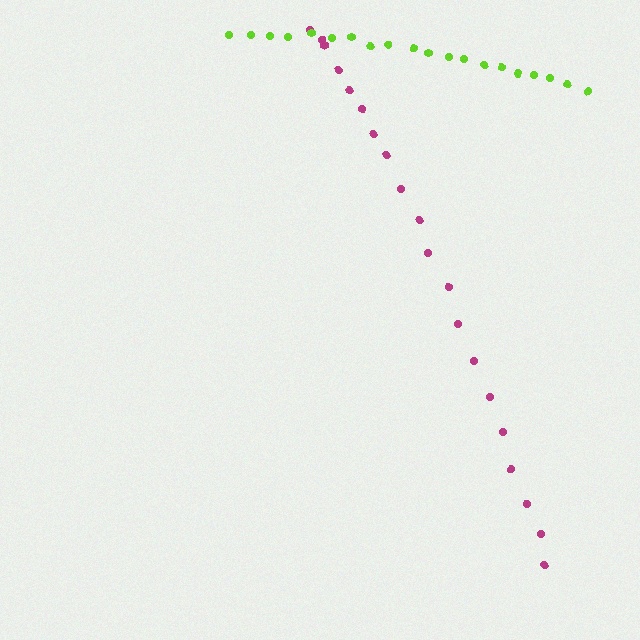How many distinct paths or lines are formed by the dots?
There are 2 distinct paths.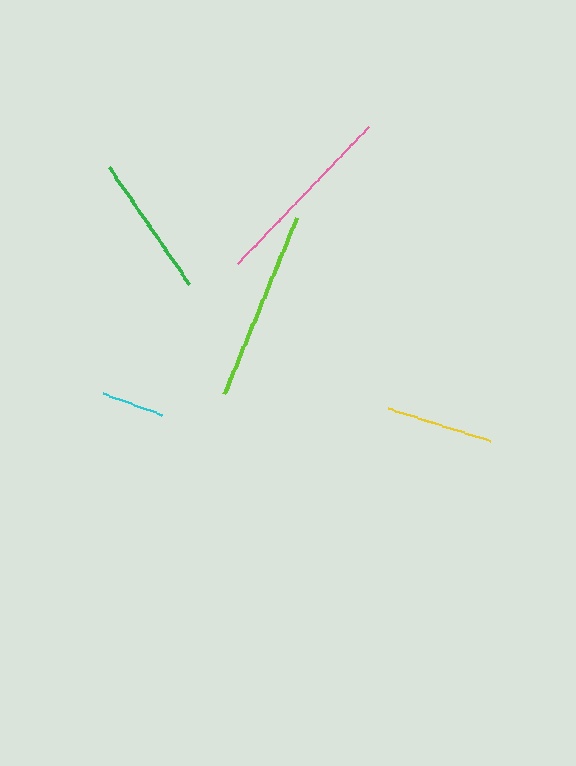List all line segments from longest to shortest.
From longest to shortest: lime, pink, green, yellow, cyan.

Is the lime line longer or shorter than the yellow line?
The lime line is longer than the yellow line.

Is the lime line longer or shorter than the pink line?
The lime line is longer than the pink line.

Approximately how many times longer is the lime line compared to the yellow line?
The lime line is approximately 1.8 times the length of the yellow line.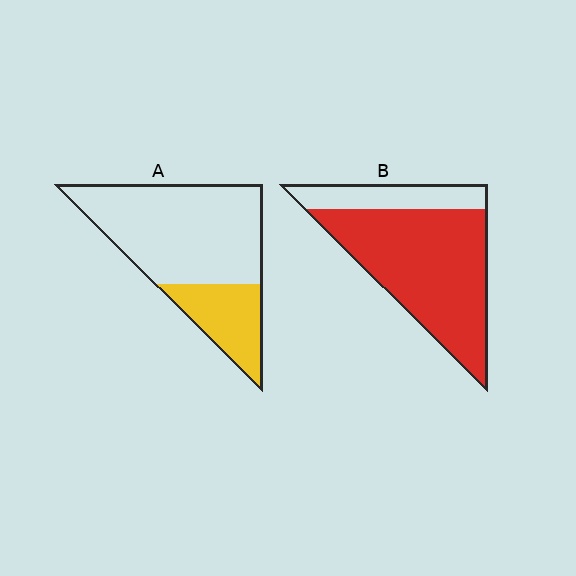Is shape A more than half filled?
No.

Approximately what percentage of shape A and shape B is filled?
A is approximately 25% and B is approximately 75%.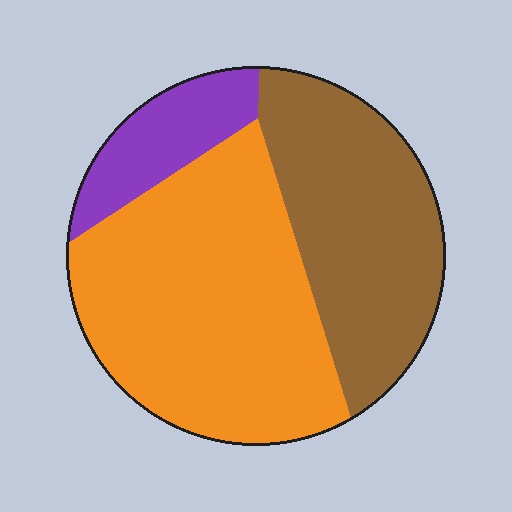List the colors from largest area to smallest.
From largest to smallest: orange, brown, purple.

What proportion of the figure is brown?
Brown covers 35% of the figure.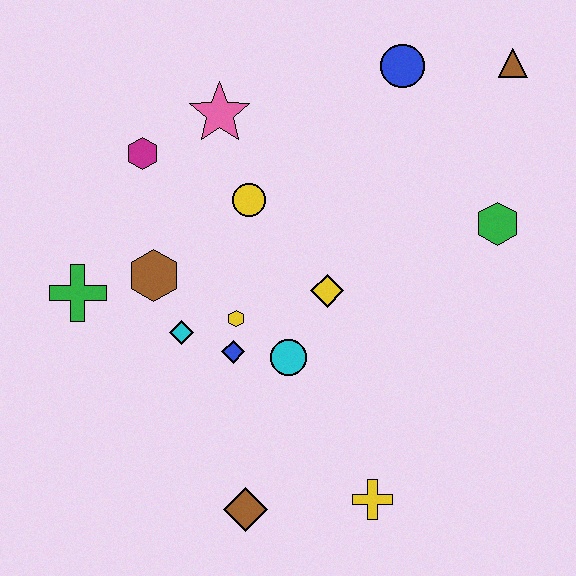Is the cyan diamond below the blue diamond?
No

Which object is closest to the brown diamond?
The yellow cross is closest to the brown diamond.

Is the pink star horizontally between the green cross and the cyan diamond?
No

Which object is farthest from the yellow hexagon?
The brown triangle is farthest from the yellow hexagon.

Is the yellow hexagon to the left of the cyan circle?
Yes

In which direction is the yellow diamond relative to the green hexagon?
The yellow diamond is to the left of the green hexagon.